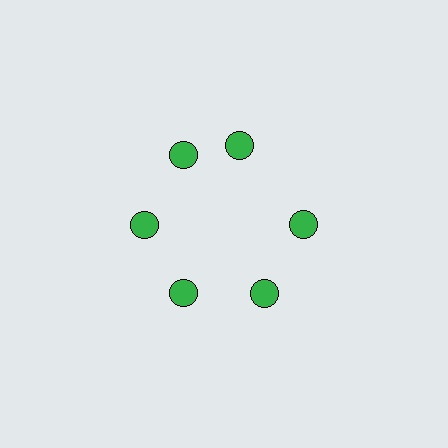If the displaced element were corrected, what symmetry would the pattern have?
It would have 6-fold rotational symmetry — the pattern would map onto itself every 60 degrees.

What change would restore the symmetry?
The symmetry would be restored by rotating it back into even spacing with its neighbors so that all 6 circles sit at equal angles and equal distance from the center.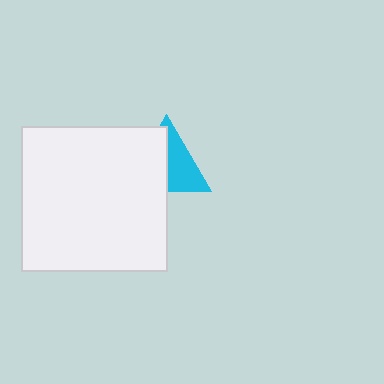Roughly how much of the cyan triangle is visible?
About half of it is visible (roughly 50%).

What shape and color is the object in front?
The object in front is a white square.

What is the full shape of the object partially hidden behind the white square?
The partially hidden object is a cyan triangle.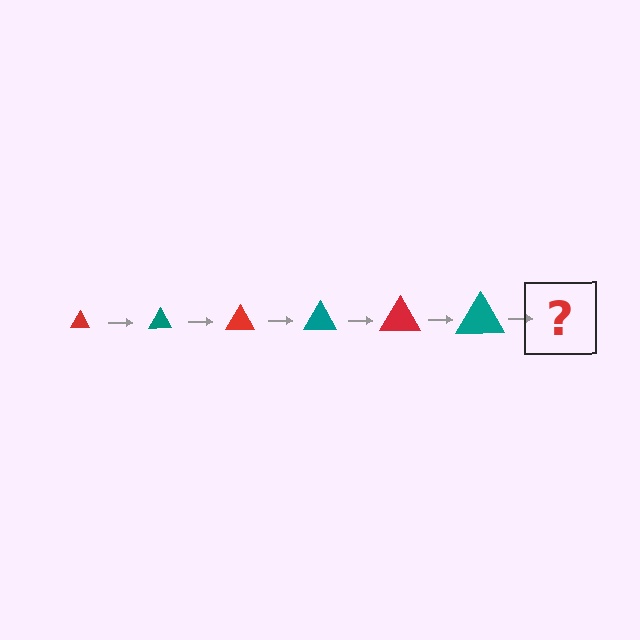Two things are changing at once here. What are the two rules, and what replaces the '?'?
The two rules are that the triangle grows larger each step and the color cycles through red and teal. The '?' should be a red triangle, larger than the previous one.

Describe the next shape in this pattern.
It should be a red triangle, larger than the previous one.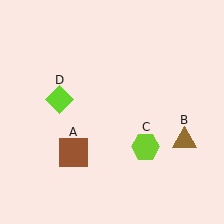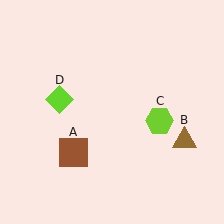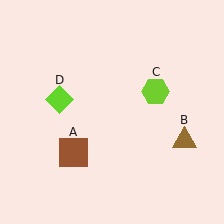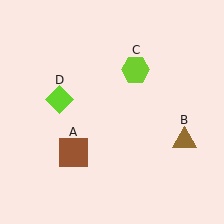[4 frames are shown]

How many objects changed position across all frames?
1 object changed position: lime hexagon (object C).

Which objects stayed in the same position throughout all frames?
Brown square (object A) and brown triangle (object B) and lime diamond (object D) remained stationary.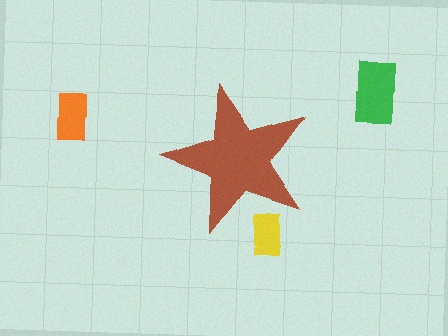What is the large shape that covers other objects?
A brown star.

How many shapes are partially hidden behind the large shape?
1 shape is partially hidden.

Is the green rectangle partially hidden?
No, the green rectangle is fully visible.